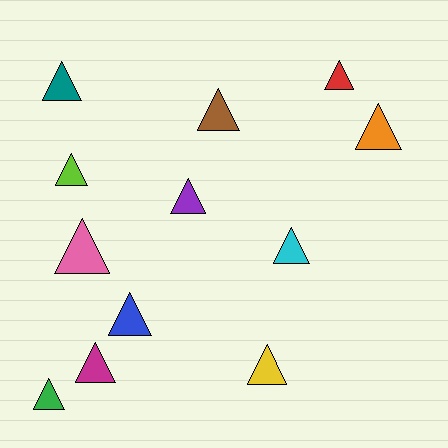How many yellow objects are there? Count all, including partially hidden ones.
There is 1 yellow object.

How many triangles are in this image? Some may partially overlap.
There are 12 triangles.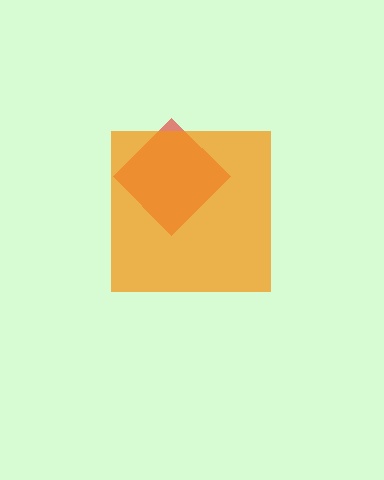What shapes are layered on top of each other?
The layered shapes are: a red diamond, an orange square.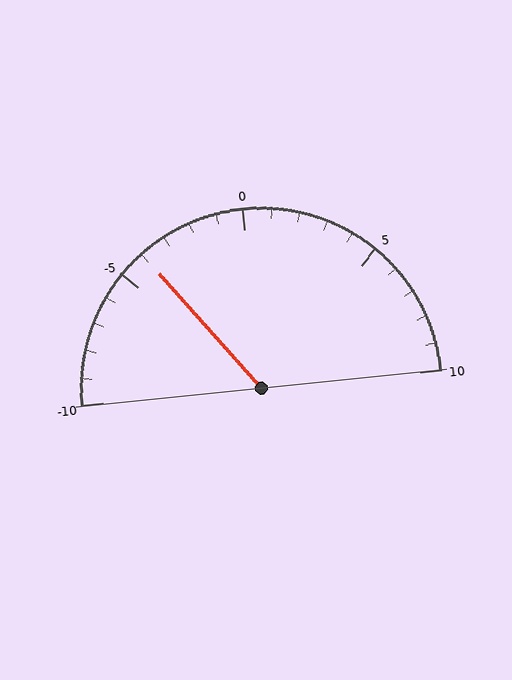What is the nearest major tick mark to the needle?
The nearest major tick mark is -5.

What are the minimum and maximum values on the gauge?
The gauge ranges from -10 to 10.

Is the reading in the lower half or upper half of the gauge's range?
The reading is in the lower half of the range (-10 to 10).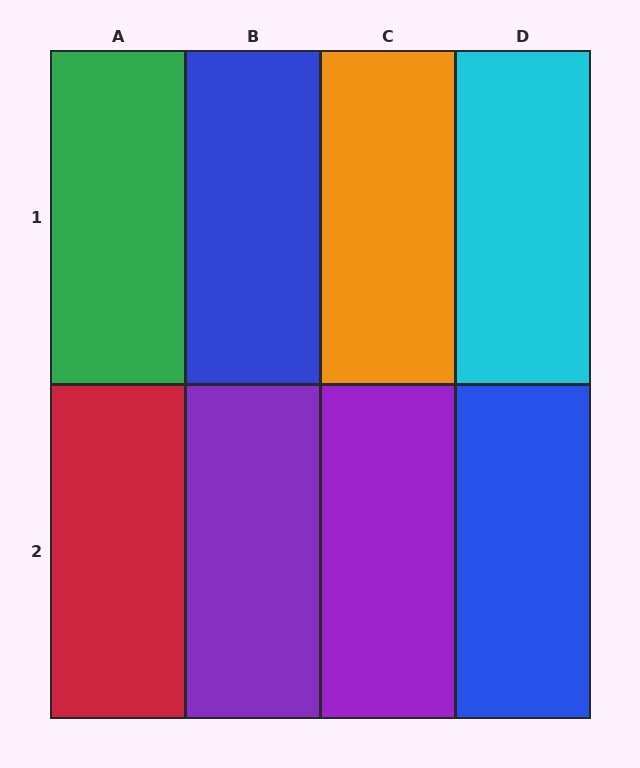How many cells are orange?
1 cell is orange.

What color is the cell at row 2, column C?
Purple.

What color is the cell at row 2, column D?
Blue.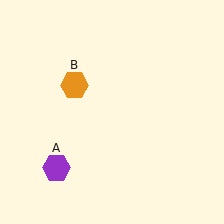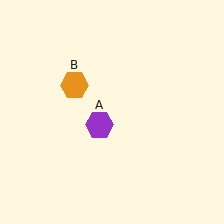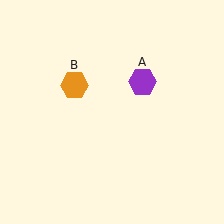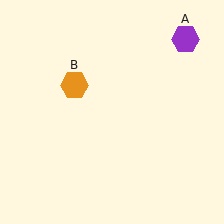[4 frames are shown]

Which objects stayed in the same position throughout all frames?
Orange hexagon (object B) remained stationary.